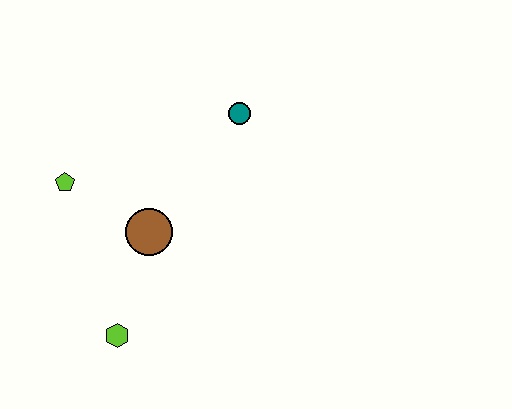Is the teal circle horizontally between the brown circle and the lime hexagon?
No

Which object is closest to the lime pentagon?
The brown circle is closest to the lime pentagon.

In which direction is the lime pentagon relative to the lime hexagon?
The lime pentagon is above the lime hexagon.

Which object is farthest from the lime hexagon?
The teal circle is farthest from the lime hexagon.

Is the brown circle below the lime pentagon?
Yes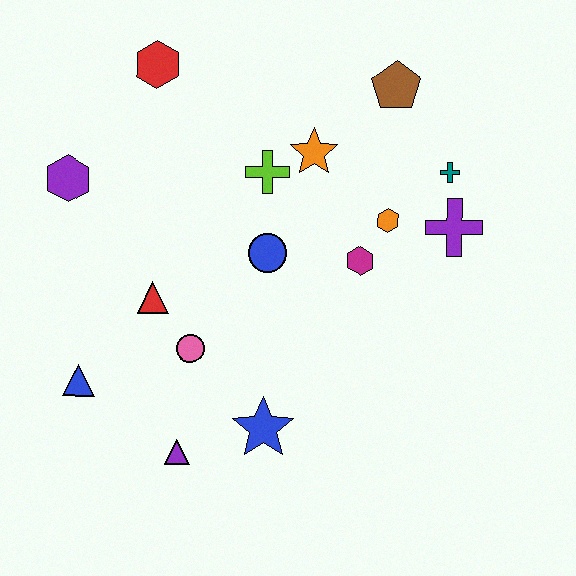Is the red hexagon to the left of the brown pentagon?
Yes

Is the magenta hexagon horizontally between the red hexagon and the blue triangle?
No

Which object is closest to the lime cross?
The orange star is closest to the lime cross.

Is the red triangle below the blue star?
No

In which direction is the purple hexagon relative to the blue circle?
The purple hexagon is to the left of the blue circle.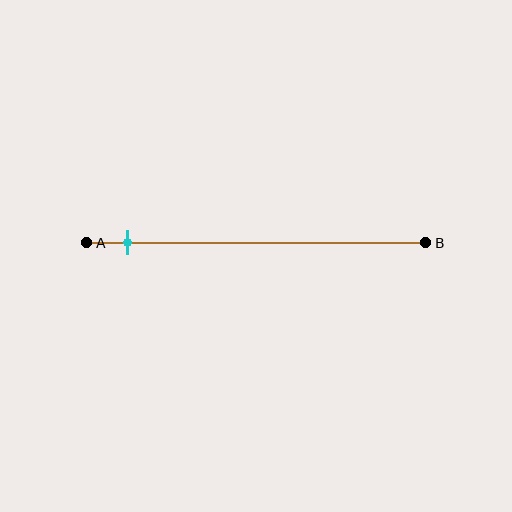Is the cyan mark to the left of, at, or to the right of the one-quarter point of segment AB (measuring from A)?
The cyan mark is to the left of the one-quarter point of segment AB.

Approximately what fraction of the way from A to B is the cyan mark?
The cyan mark is approximately 10% of the way from A to B.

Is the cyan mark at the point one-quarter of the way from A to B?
No, the mark is at about 10% from A, not at the 25% one-quarter point.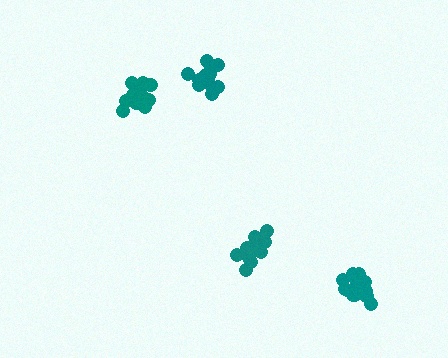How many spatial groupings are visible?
There are 4 spatial groupings.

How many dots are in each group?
Group 1: 14 dots, Group 2: 13 dots, Group 3: 15 dots, Group 4: 14 dots (56 total).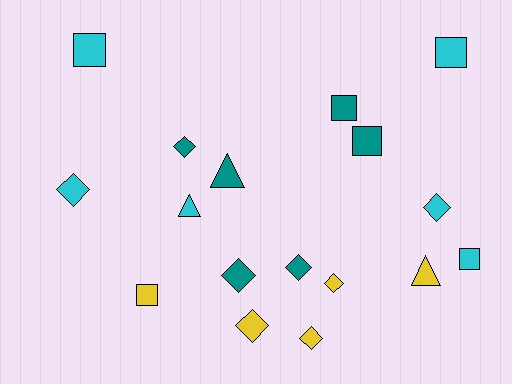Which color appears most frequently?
Cyan, with 6 objects.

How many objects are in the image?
There are 17 objects.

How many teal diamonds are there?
There are 3 teal diamonds.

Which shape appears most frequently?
Diamond, with 8 objects.